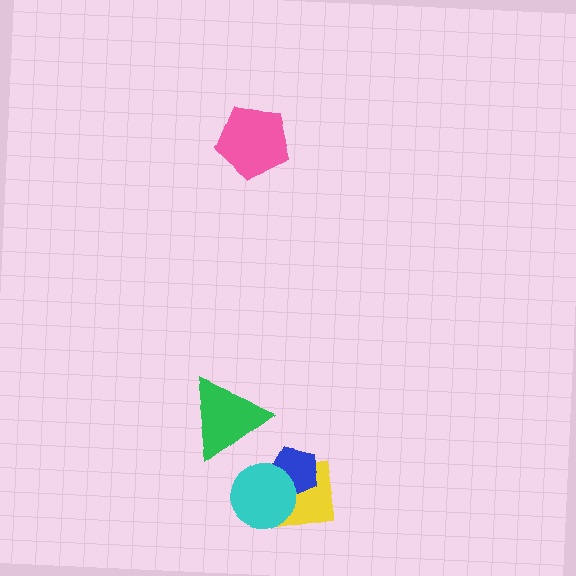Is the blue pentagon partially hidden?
Yes, it is partially covered by another shape.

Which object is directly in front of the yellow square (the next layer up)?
The blue pentagon is directly in front of the yellow square.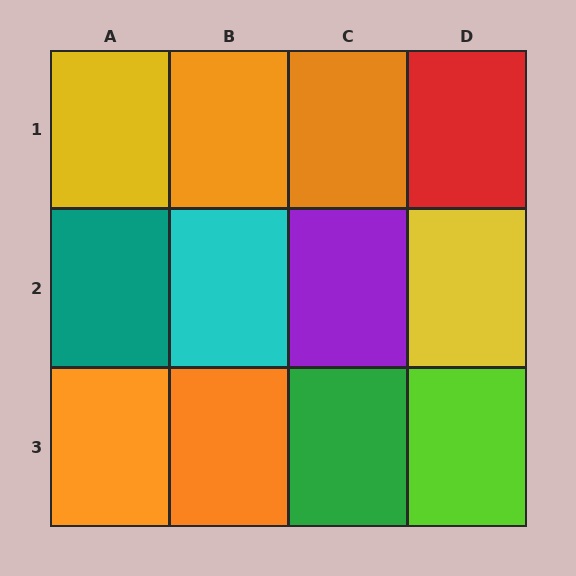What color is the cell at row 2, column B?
Cyan.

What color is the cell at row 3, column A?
Orange.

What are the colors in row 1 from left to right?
Yellow, orange, orange, red.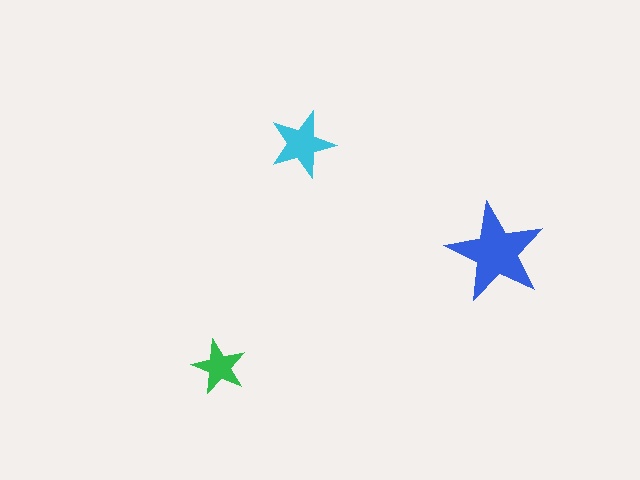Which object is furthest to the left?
The green star is leftmost.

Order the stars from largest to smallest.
the blue one, the cyan one, the green one.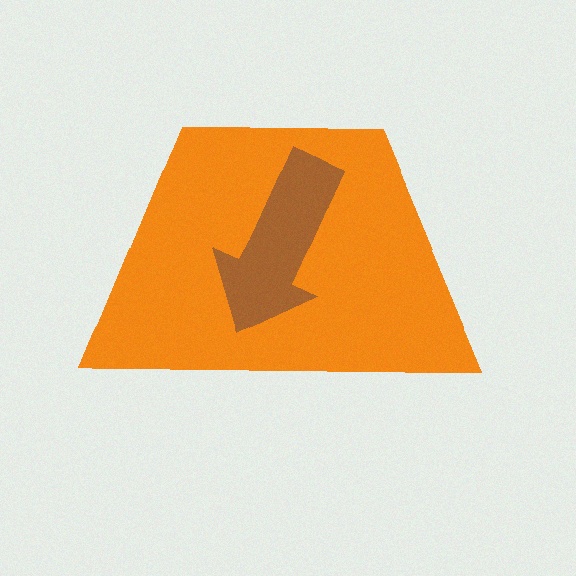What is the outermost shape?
The orange trapezoid.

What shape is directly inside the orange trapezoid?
The brown arrow.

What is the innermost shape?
The brown arrow.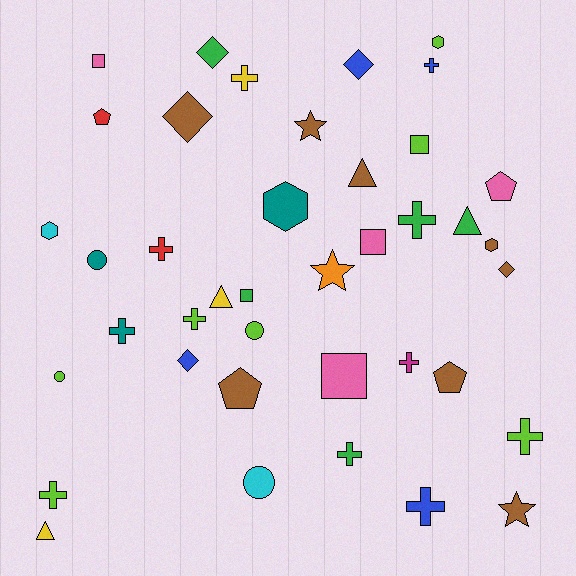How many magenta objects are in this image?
There is 1 magenta object.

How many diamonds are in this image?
There are 5 diamonds.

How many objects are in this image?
There are 40 objects.